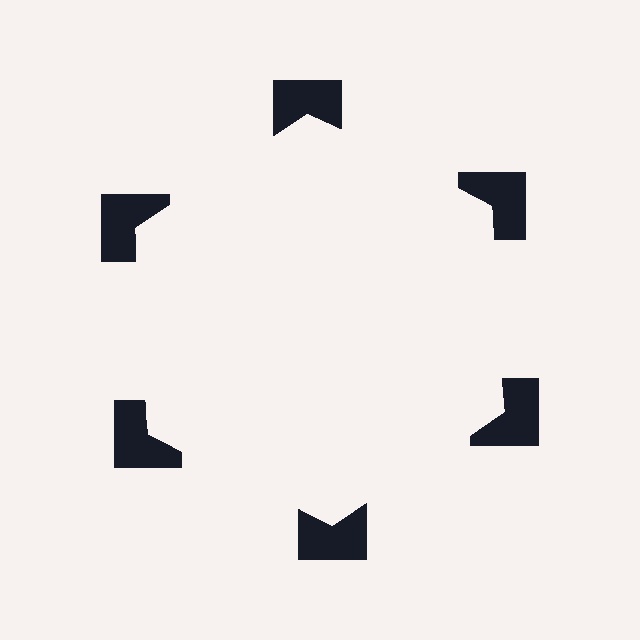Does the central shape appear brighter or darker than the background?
It typically appears slightly brighter than the background, even though no actual brightness change is drawn.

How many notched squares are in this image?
There are 6 — one at each vertex of the illusory hexagon.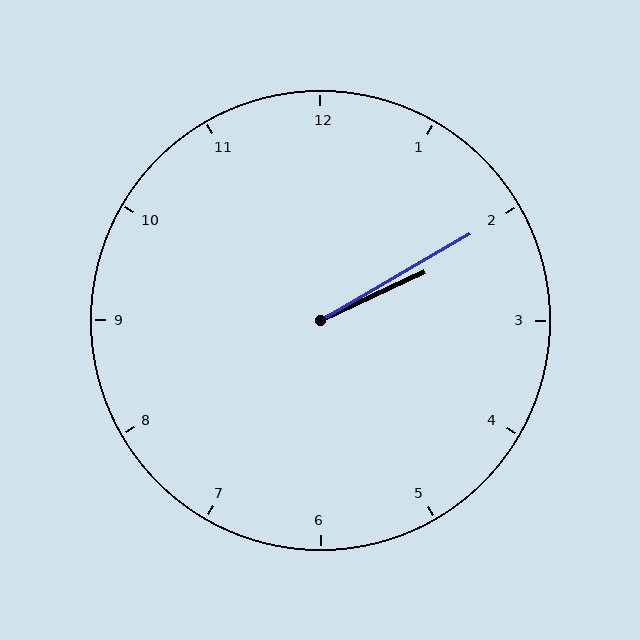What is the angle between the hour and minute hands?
Approximately 5 degrees.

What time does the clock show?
2:10.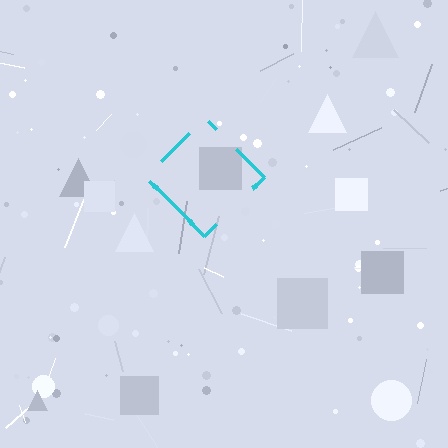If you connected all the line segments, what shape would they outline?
They would outline a diamond.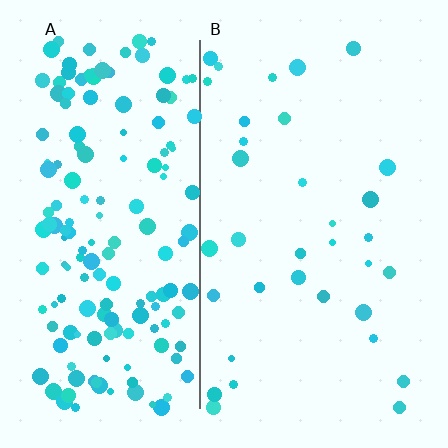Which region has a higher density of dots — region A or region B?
A (the left).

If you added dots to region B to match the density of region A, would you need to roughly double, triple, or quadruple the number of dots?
Approximately quadruple.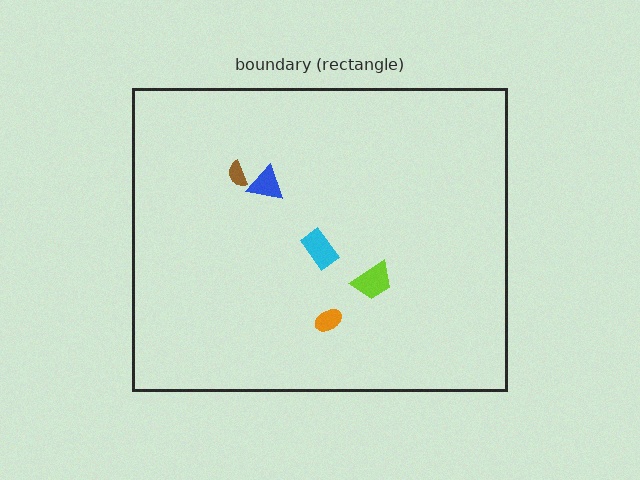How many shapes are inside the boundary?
5 inside, 0 outside.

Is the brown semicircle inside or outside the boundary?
Inside.